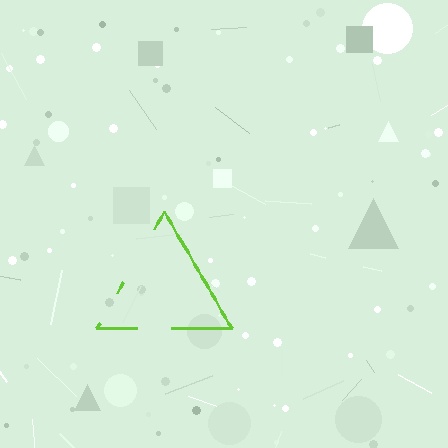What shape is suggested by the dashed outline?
The dashed outline suggests a triangle.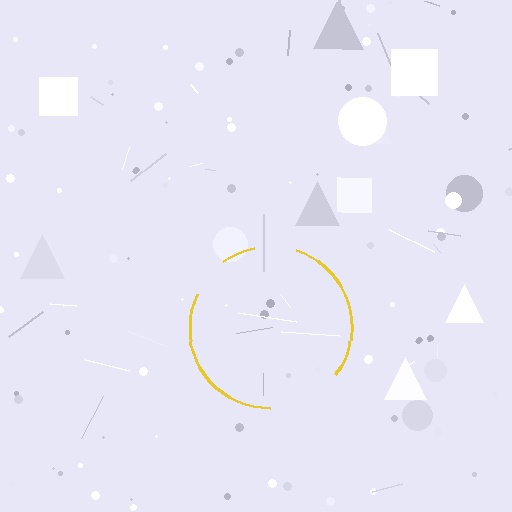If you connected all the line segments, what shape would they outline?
They would outline a circle.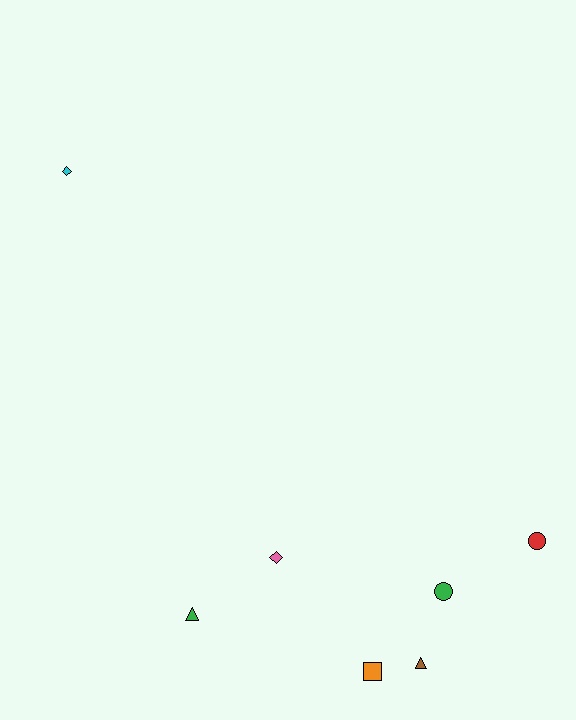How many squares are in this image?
There is 1 square.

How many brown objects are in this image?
There is 1 brown object.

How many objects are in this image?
There are 7 objects.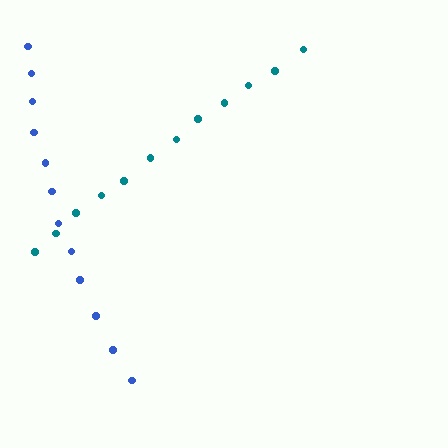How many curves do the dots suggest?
There are 2 distinct paths.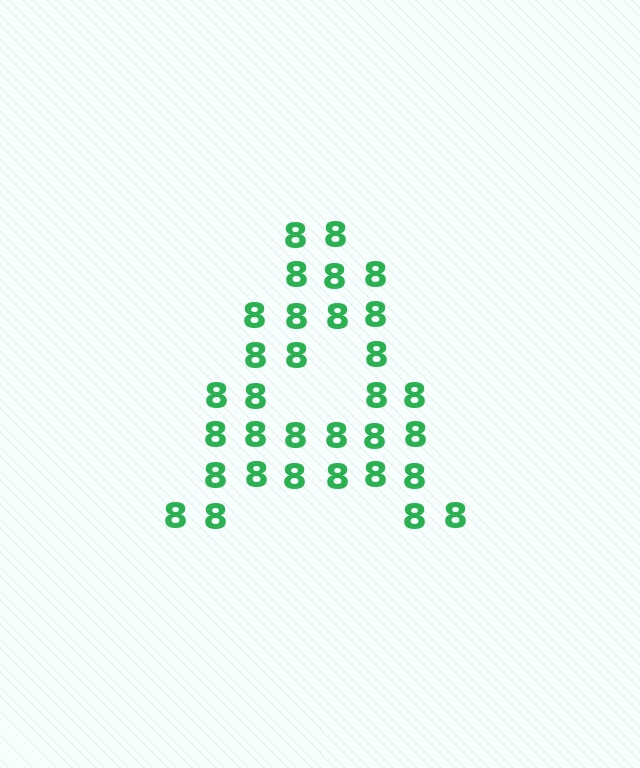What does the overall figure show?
The overall figure shows the letter A.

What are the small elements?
The small elements are digit 8's.